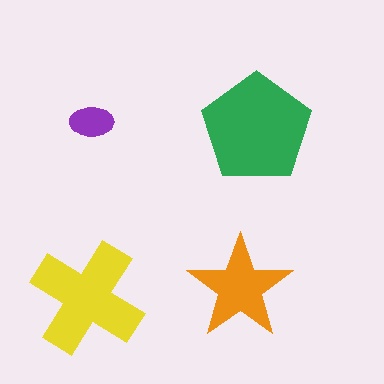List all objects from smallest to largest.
The purple ellipse, the orange star, the yellow cross, the green pentagon.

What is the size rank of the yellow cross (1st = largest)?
2nd.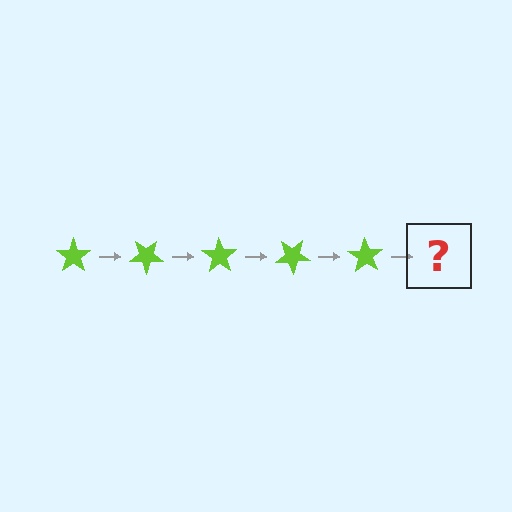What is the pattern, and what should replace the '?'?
The pattern is that the star rotates 35 degrees each step. The '?' should be a lime star rotated 175 degrees.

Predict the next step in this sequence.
The next step is a lime star rotated 175 degrees.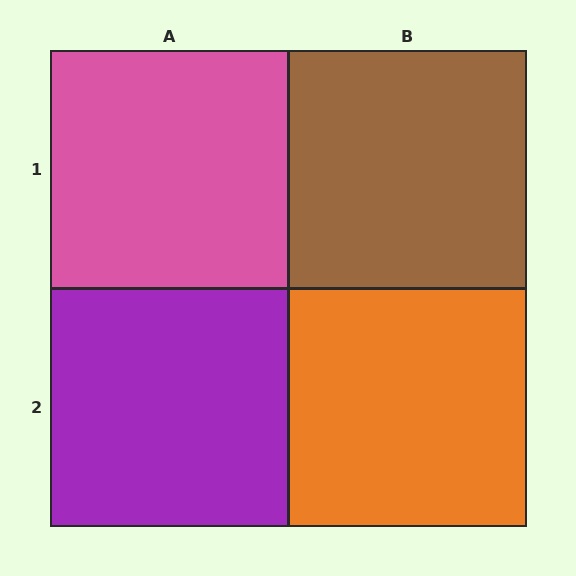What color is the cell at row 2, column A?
Purple.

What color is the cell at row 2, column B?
Orange.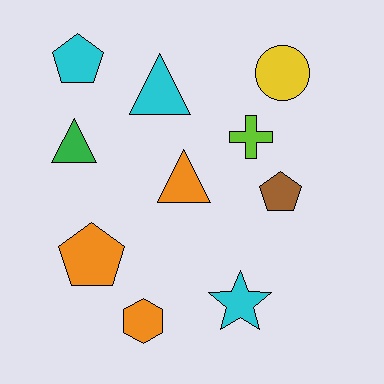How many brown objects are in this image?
There is 1 brown object.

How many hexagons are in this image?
There is 1 hexagon.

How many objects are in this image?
There are 10 objects.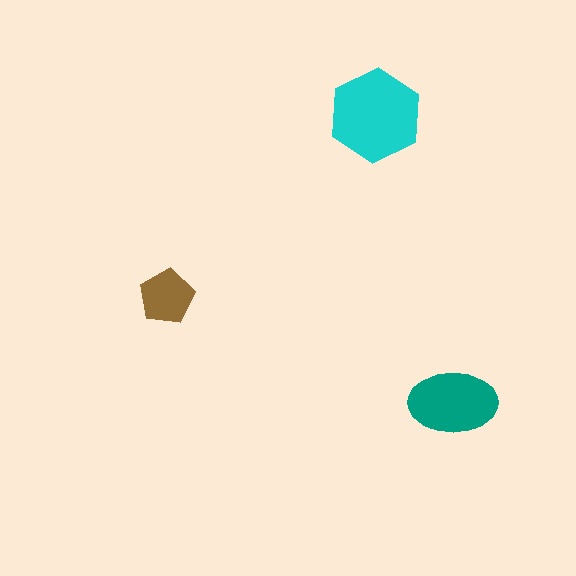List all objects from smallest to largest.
The brown pentagon, the teal ellipse, the cyan hexagon.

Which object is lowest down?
The teal ellipse is bottommost.